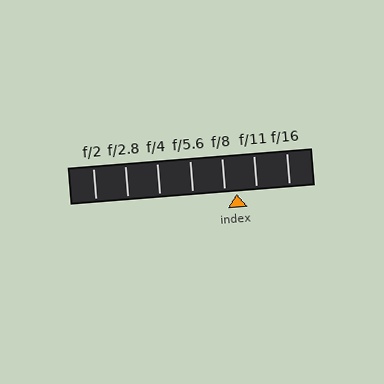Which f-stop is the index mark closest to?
The index mark is closest to f/8.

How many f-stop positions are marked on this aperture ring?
There are 7 f-stop positions marked.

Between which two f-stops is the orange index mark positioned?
The index mark is between f/8 and f/11.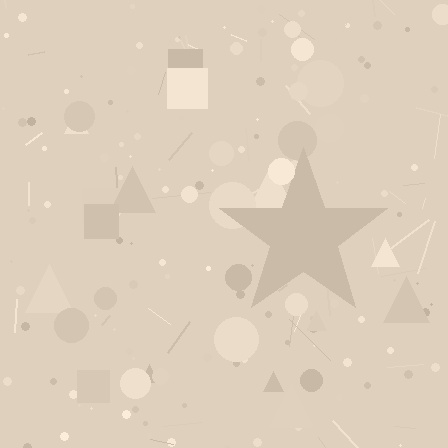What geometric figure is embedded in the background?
A star is embedded in the background.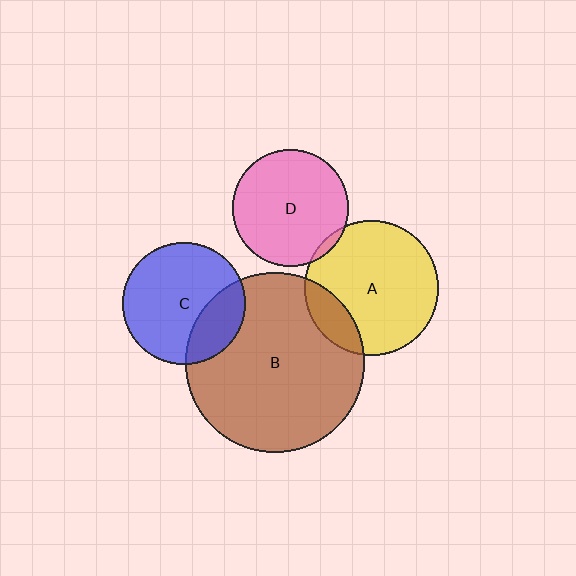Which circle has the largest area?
Circle B (brown).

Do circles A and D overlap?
Yes.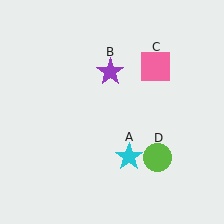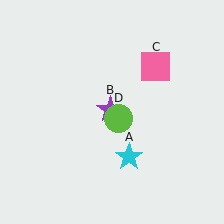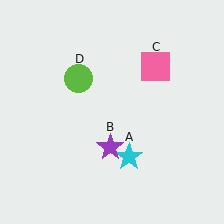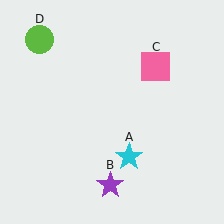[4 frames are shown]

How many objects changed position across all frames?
2 objects changed position: purple star (object B), lime circle (object D).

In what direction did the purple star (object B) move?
The purple star (object B) moved down.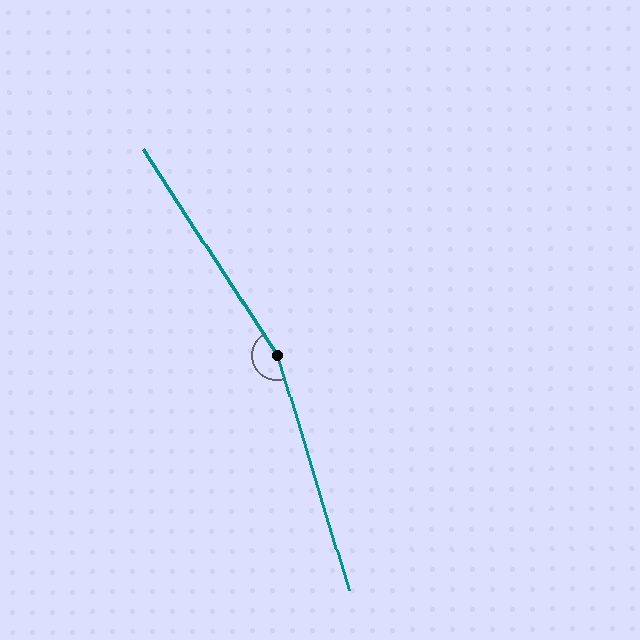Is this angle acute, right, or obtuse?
It is obtuse.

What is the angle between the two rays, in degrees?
Approximately 164 degrees.